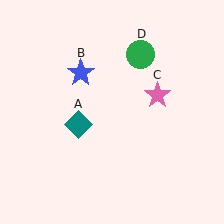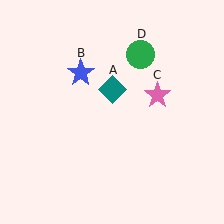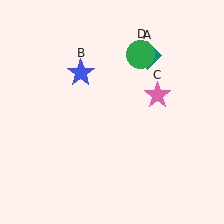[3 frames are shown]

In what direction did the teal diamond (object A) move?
The teal diamond (object A) moved up and to the right.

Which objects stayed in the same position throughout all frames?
Blue star (object B) and pink star (object C) and green circle (object D) remained stationary.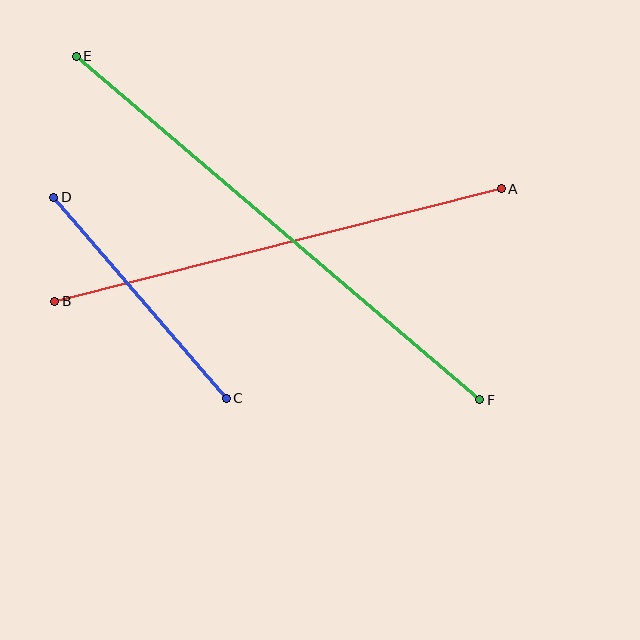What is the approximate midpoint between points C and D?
The midpoint is at approximately (140, 298) pixels.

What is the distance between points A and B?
The distance is approximately 461 pixels.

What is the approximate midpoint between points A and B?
The midpoint is at approximately (278, 245) pixels.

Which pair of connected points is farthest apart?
Points E and F are farthest apart.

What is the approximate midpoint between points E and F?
The midpoint is at approximately (278, 228) pixels.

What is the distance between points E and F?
The distance is approximately 530 pixels.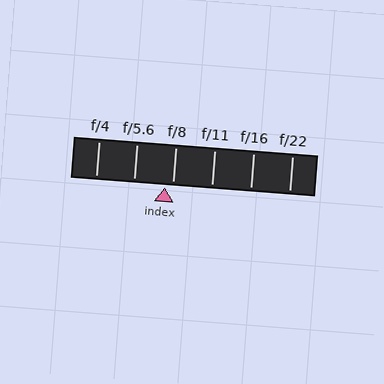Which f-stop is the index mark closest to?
The index mark is closest to f/8.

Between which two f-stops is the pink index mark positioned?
The index mark is between f/5.6 and f/8.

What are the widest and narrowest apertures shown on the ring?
The widest aperture shown is f/4 and the narrowest is f/22.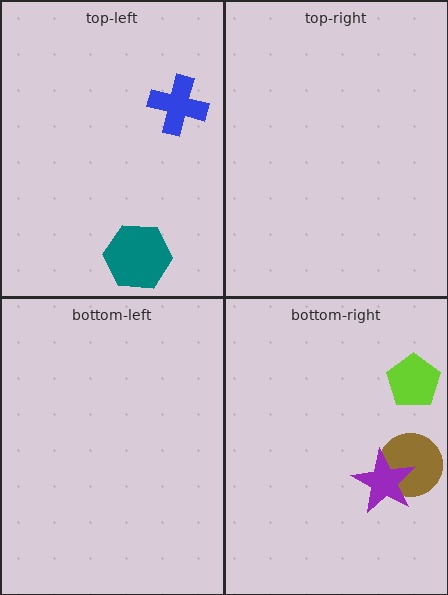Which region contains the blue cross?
The top-left region.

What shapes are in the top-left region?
The blue cross, the teal hexagon.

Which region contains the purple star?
The bottom-right region.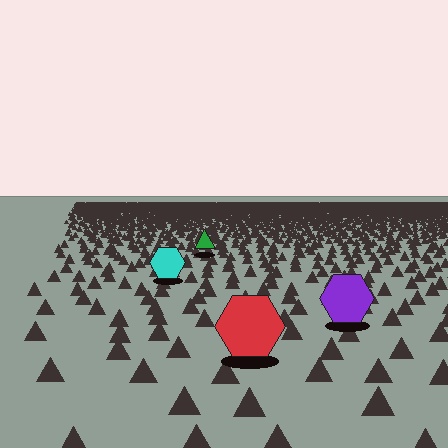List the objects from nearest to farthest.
From nearest to farthest: the red hexagon, the purple hexagon, the cyan hexagon, the green triangle.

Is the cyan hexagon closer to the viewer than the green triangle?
Yes. The cyan hexagon is closer — you can tell from the texture gradient: the ground texture is coarser near it.